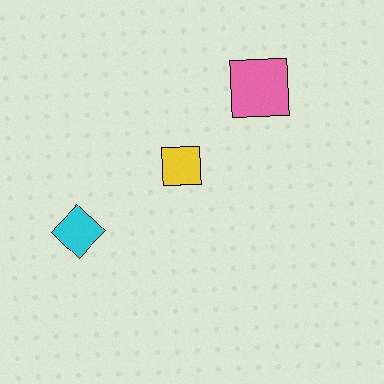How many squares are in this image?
There are 2 squares.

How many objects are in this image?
There are 3 objects.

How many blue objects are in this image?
There are no blue objects.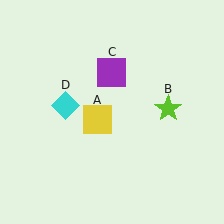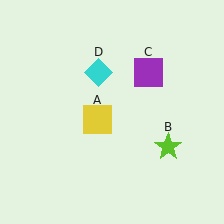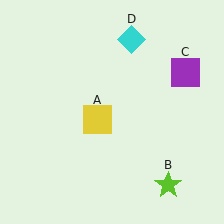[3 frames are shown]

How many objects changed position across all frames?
3 objects changed position: lime star (object B), purple square (object C), cyan diamond (object D).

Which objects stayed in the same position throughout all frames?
Yellow square (object A) remained stationary.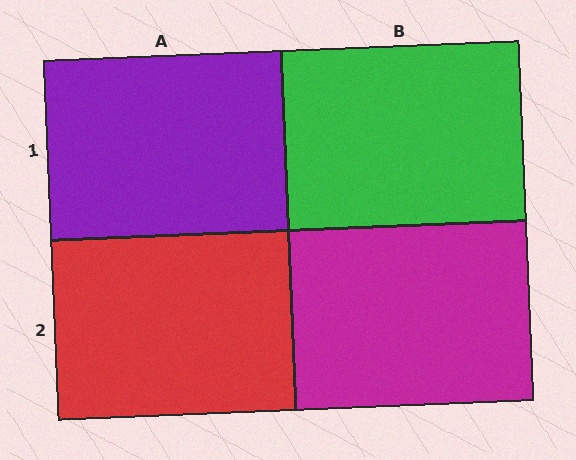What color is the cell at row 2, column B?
Magenta.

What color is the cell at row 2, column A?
Red.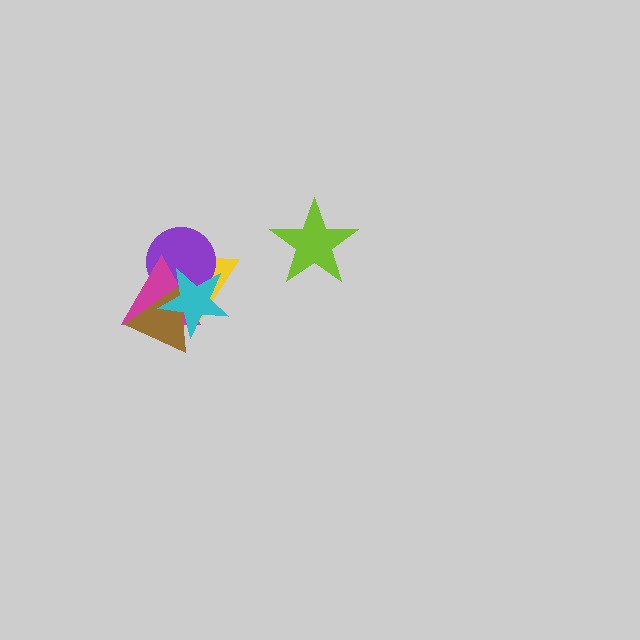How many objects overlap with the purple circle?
4 objects overlap with the purple circle.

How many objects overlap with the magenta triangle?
4 objects overlap with the magenta triangle.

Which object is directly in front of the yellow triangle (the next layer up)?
The purple circle is directly in front of the yellow triangle.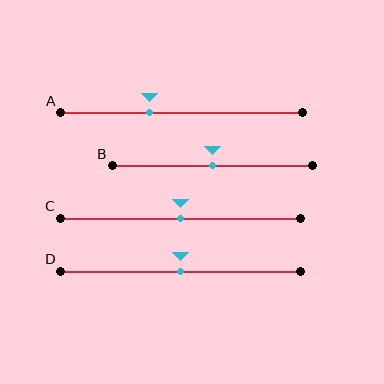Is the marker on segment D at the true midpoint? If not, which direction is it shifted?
Yes, the marker on segment D is at the true midpoint.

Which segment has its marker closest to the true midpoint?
Segment B has its marker closest to the true midpoint.